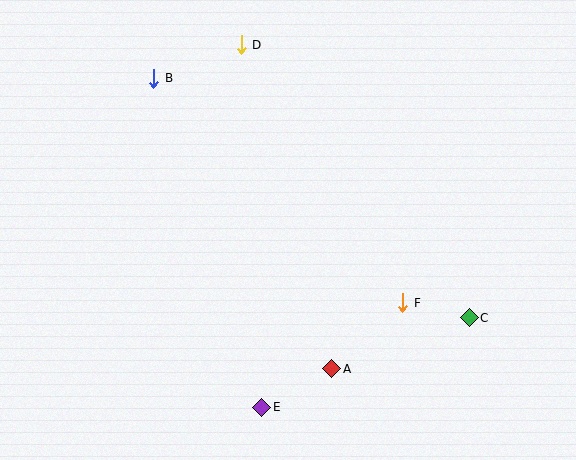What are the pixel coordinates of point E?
Point E is at (262, 407).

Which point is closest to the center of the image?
Point F at (403, 303) is closest to the center.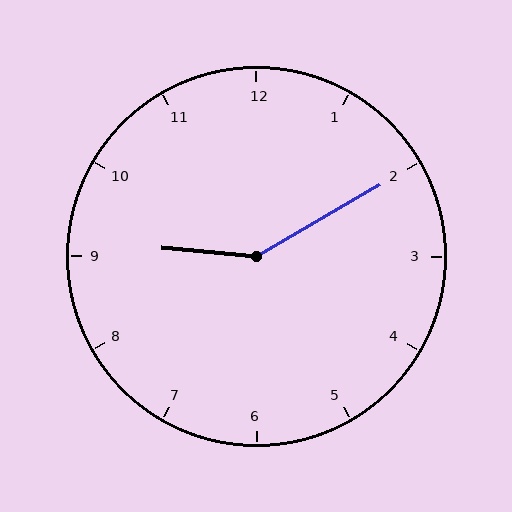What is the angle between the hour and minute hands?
Approximately 145 degrees.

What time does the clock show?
9:10.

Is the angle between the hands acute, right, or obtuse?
It is obtuse.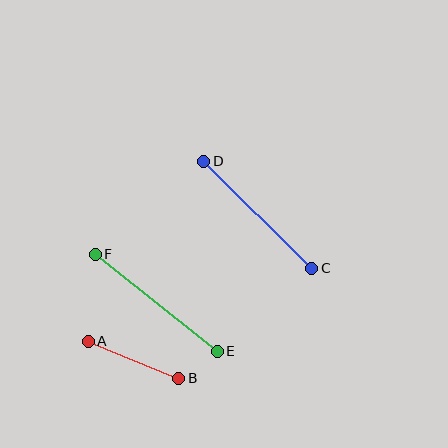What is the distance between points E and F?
The distance is approximately 156 pixels.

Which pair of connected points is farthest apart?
Points E and F are farthest apart.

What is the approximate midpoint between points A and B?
The midpoint is at approximately (133, 360) pixels.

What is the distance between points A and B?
The distance is approximately 98 pixels.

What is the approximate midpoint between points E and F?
The midpoint is at approximately (156, 303) pixels.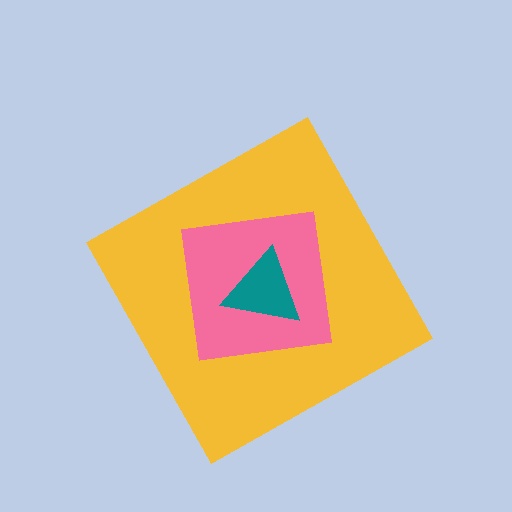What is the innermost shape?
The teal triangle.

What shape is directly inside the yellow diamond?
The pink square.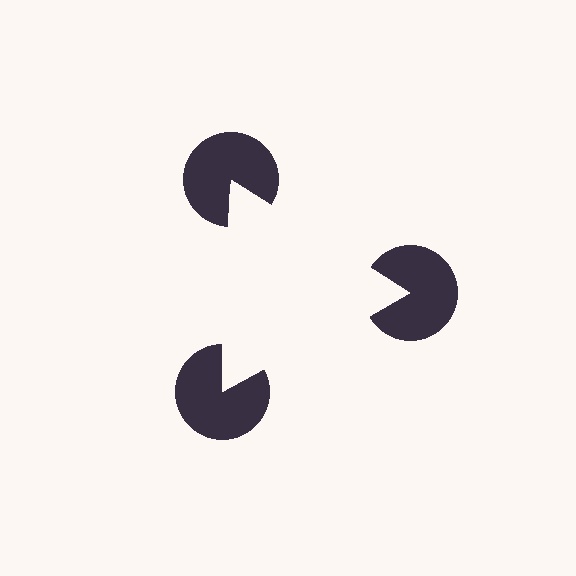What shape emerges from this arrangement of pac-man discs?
An illusory triangle — its edges are inferred from the aligned wedge cuts in the pac-man discs, not physically drawn.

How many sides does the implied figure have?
3 sides.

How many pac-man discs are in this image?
There are 3 — one at each vertex of the illusory triangle.